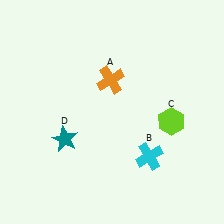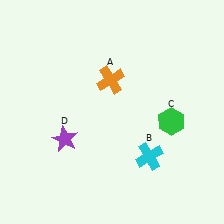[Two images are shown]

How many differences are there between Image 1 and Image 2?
There are 2 differences between the two images.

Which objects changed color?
C changed from lime to green. D changed from teal to purple.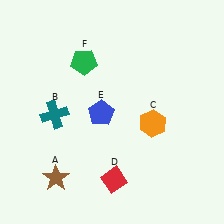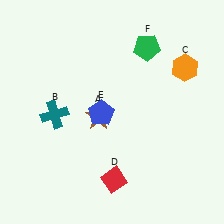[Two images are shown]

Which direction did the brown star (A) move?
The brown star (A) moved up.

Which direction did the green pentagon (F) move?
The green pentagon (F) moved right.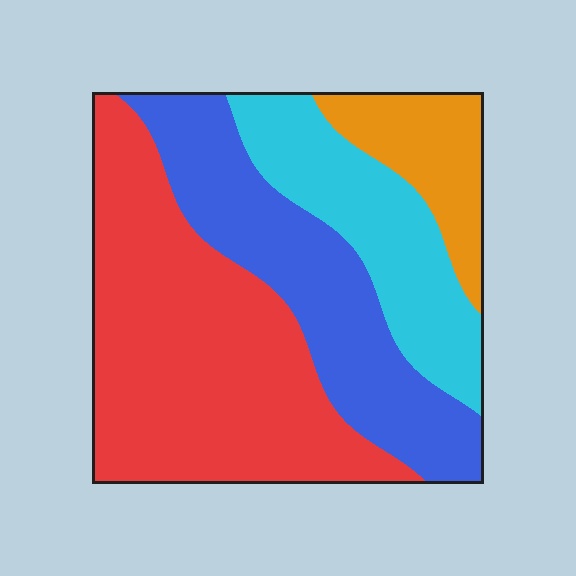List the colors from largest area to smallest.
From largest to smallest: red, blue, cyan, orange.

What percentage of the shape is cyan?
Cyan covers about 20% of the shape.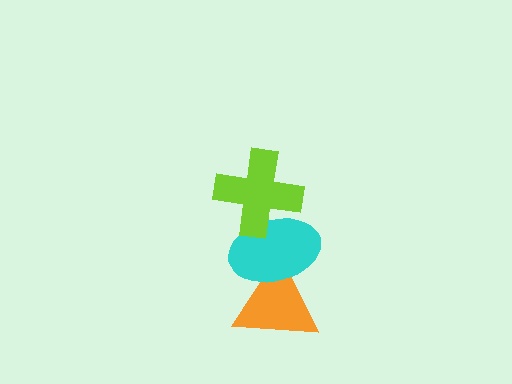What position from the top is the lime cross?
The lime cross is 1st from the top.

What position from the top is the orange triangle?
The orange triangle is 3rd from the top.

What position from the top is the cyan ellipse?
The cyan ellipse is 2nd from the top.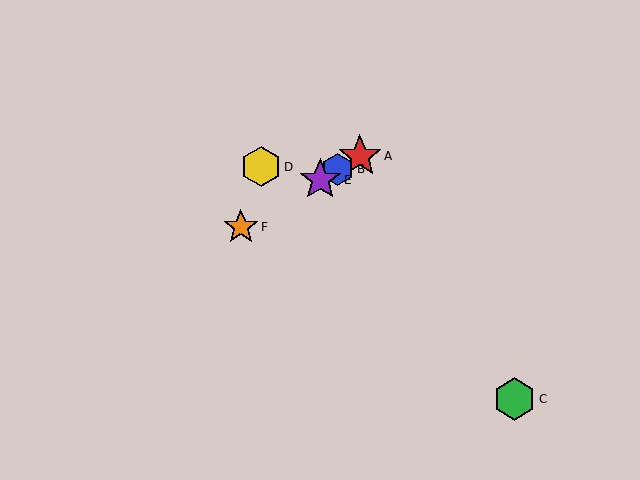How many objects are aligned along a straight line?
4 objects (A, B, E, F) are aligned along a straight line.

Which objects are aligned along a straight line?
Objects A, B, E, F are aligned along a straight line.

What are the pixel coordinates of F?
Object F is at (241, 227).